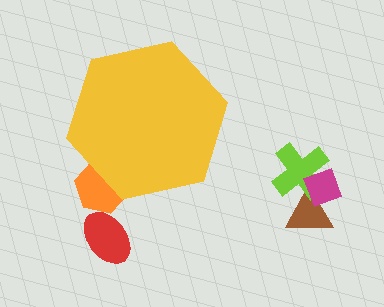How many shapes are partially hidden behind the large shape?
1 shape is partially hidden.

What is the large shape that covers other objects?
A yellow hexagon.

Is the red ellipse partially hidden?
No, the red ellipse is fully visible.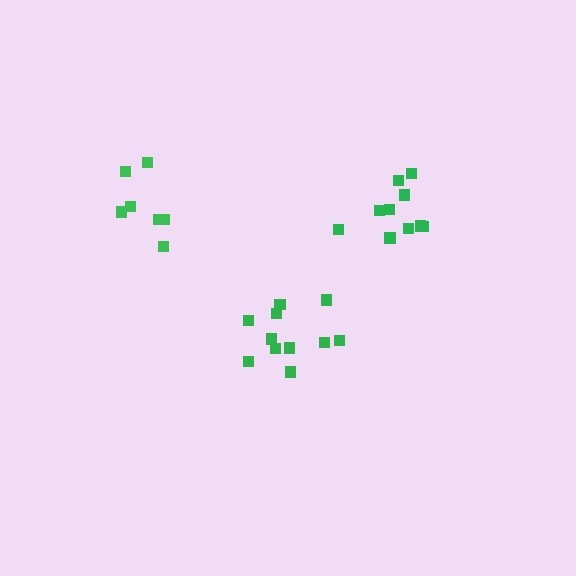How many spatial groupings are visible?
There are 3 spatial groupings.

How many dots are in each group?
Group 1: 7 dots, Group 2: 10 dots, Group 3: 11 dots (28 total).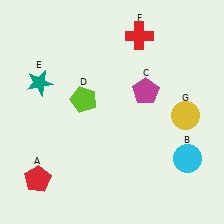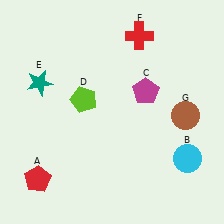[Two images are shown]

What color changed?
The circle (G) changed from yellow in Image 1 to brown in Image 2.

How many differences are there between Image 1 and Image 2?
There is 1 difference between the two images.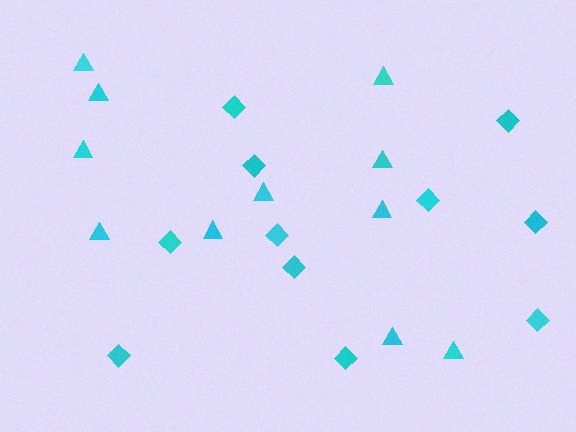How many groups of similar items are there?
There are 2 groups: one group of diamonds (11) and one group of triangles (11).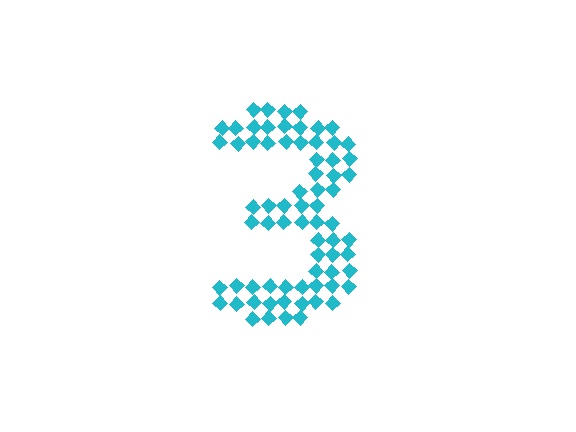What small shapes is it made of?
It is made of small diamonds.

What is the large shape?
The large shape is the digit 3.